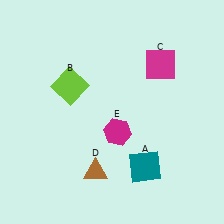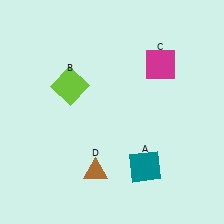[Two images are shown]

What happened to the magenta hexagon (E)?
The magenta hexagon (E) was removed in Image 2. It was in the bottom-right area of Image 1.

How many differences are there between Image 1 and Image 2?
There is 1 difference between the two images.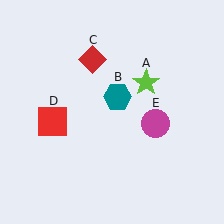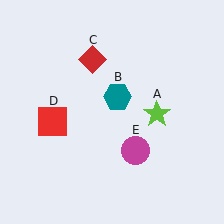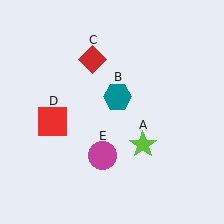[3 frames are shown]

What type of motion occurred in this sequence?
The lime star (object A), magenta circle (object E) rotated clockwise around the center of the scene.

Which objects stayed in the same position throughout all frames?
Teal hexagon (object B) and red diamond (object C) and red square (object D) remained stationary.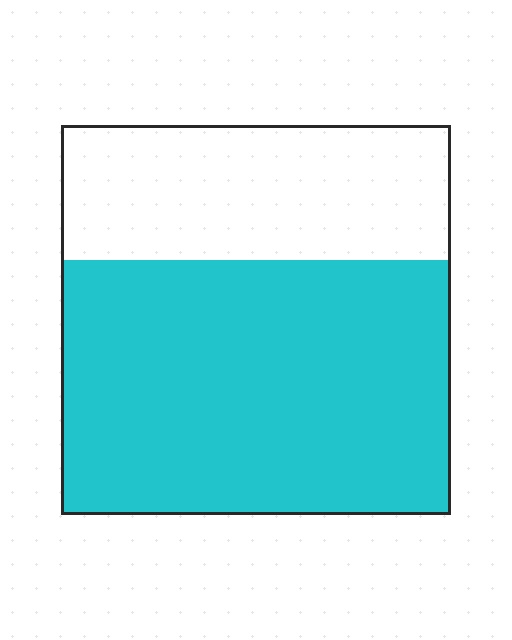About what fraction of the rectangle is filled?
About two thirds (2/3).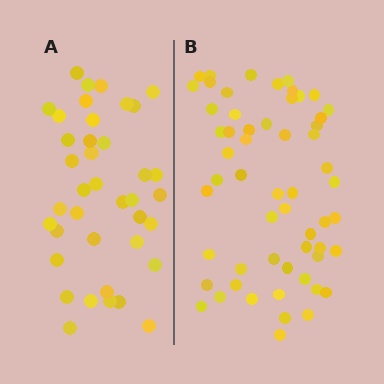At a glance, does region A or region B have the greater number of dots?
Region B (the right region) has more dots.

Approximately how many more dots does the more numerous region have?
Region B has approximately 20 more dots than region A.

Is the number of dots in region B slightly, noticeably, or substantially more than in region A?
Region B has substantially more. The ratio is roughly 1.5 to 1.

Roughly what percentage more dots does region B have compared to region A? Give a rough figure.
About 45% more.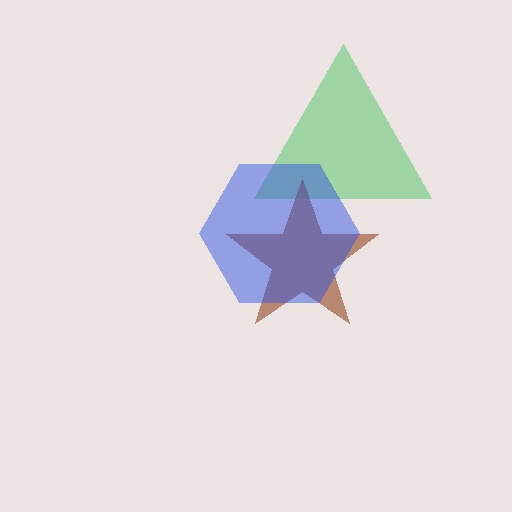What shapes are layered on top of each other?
The layered shapes are: a green triangle, a brown star, a blue hexagon.